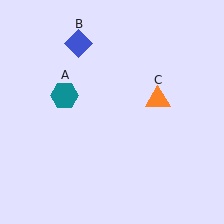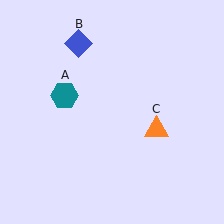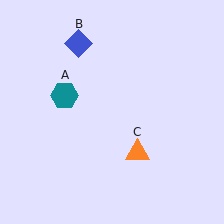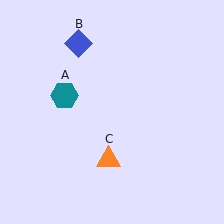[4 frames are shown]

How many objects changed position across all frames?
1 object changed position: orange triangle (object C).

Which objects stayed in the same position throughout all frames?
Teal hexagon (object A) and blue diamond (object B) remained stationary.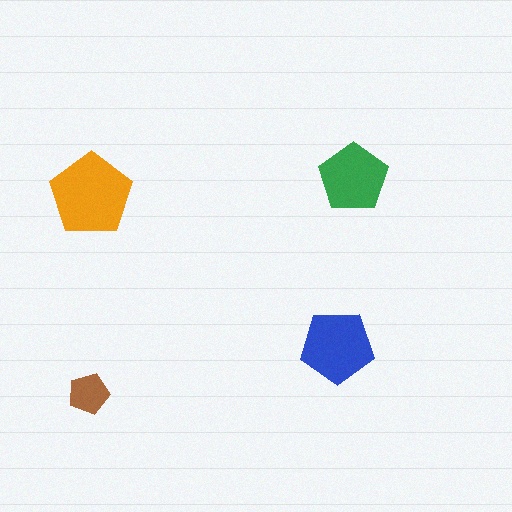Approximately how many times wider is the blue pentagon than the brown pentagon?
About 2 times wider.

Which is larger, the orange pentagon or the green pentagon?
The orange one.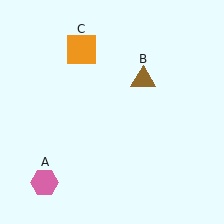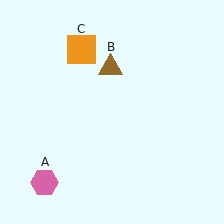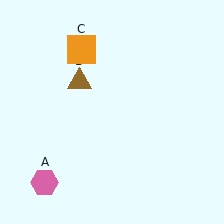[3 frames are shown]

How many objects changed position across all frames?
1 object changed position: brown triangle (object B).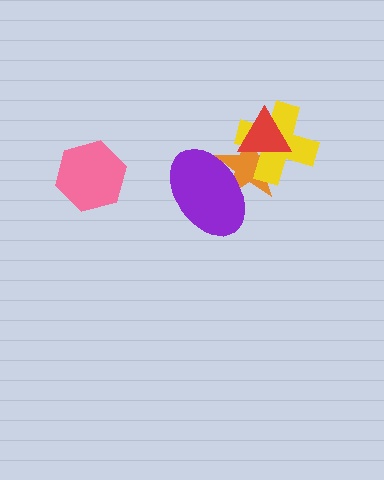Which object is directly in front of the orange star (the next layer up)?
The yellow cross is directly in front of the orange star.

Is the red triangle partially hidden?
No, no other shape covers it.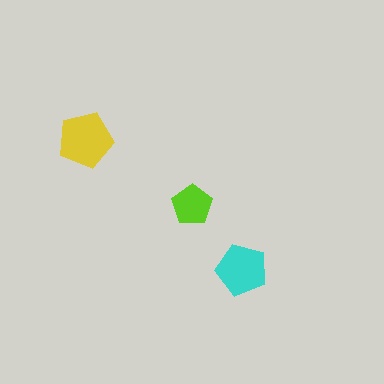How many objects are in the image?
There are 3 objects in the image.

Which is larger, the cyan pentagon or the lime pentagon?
The cyan one.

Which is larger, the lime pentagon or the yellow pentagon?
The yellow one.